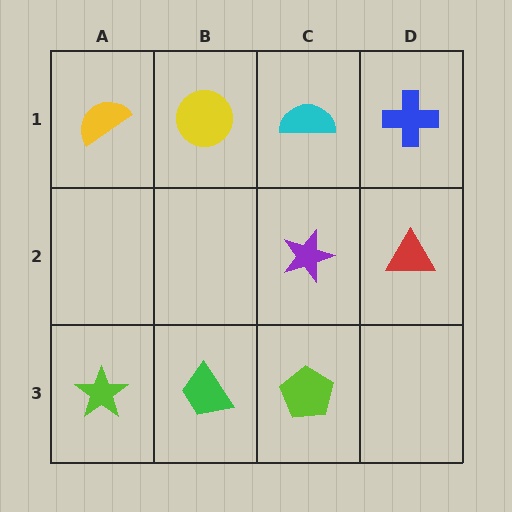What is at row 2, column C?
A purple star.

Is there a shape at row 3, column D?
No, that cell is empty.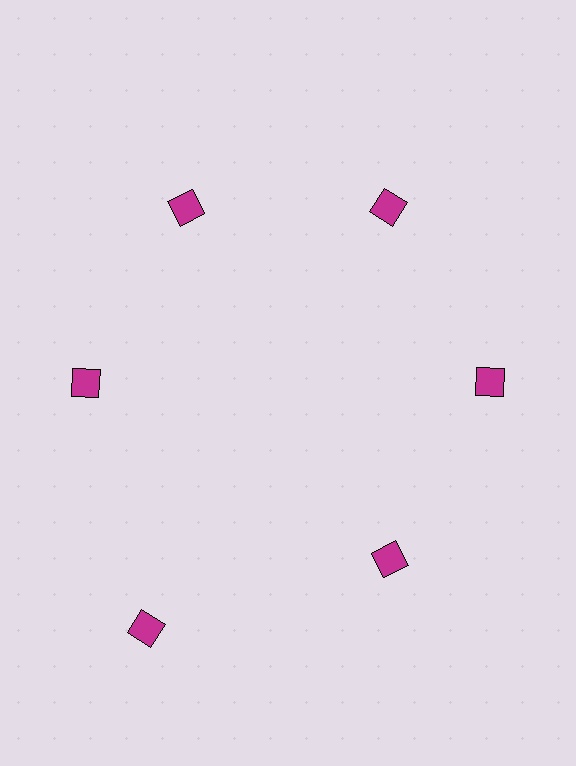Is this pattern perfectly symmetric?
No. The 6 magenta diamonds are arranged in a ring, but one element near the 7 o'clock position is pushed outward from the center, breaking the 6-fold rotational symmetry.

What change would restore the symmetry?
The symmetry would be restored by moving it inward, back onto the ring so that all 6 diamonds sit at equal angles and equal distance from the center.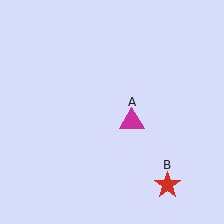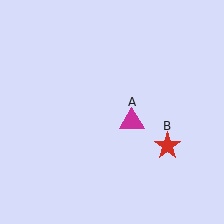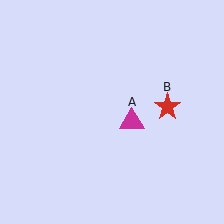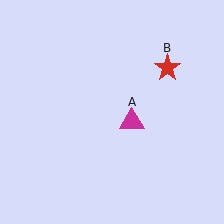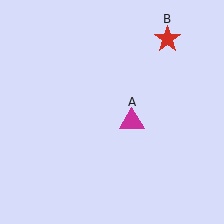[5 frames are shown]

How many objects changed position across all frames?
1 object changed position: red star (object B).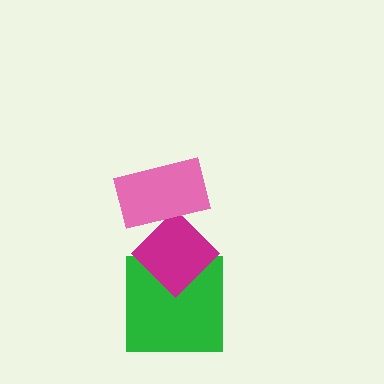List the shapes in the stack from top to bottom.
From top to bottom: the pink rectangle, the magenta diamond, the green square.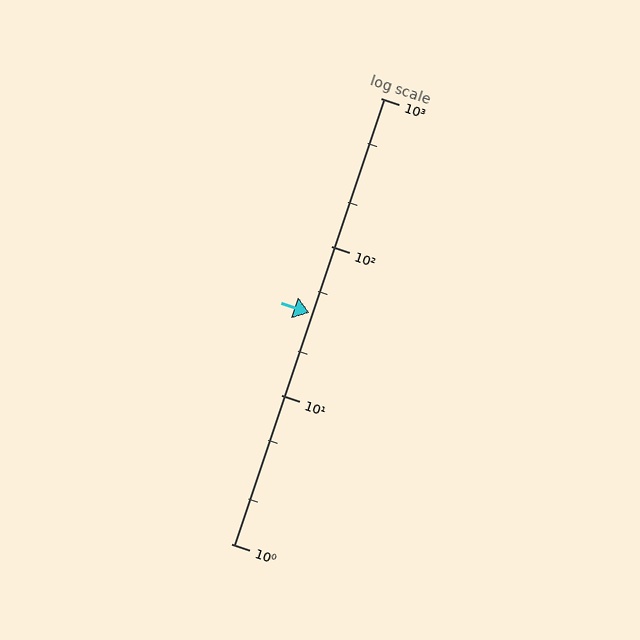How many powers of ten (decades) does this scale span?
The scale spans 3 decades, from 1 to 1000.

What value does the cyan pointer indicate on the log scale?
The pointer indicates approximately 36.